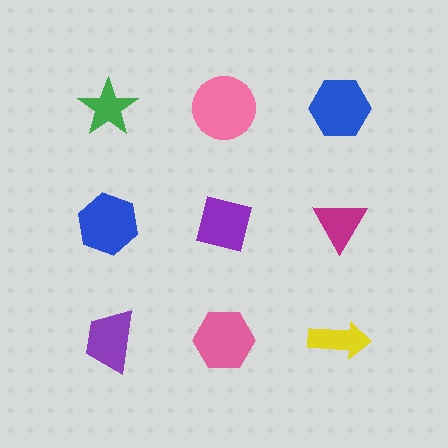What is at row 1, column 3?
A blue hexagon.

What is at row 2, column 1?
A blue hexagon.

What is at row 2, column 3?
A magenta triangle.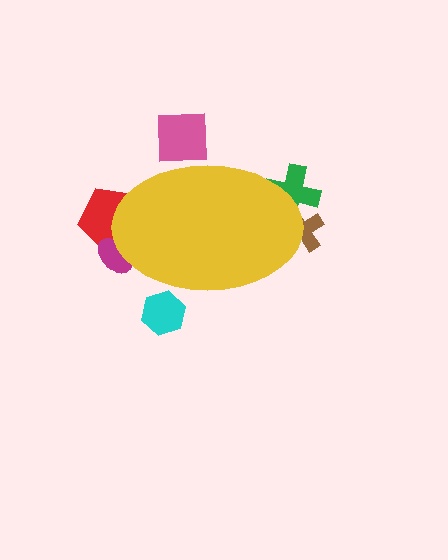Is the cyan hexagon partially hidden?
Yes, the cyan hexagon is partially hidden behind the yellow ellipse.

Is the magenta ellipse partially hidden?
Yes, the magenta ellipse is partially hidden behind the yellow ellipse.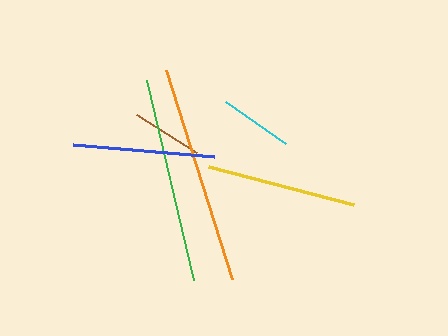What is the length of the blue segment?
The blue segment is approximately 142 pixels long.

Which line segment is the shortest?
The brown line is the shortest at approximately 70 pixels.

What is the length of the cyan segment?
The cyan segment is approximately 73 pixels long.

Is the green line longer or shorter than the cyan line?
The green line is longer than the cyan line.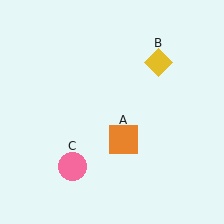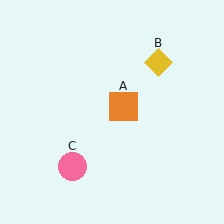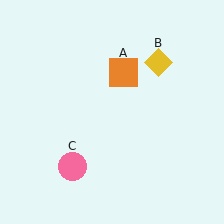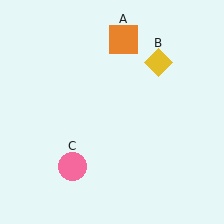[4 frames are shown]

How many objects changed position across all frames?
1 object changed position: orange square (object A).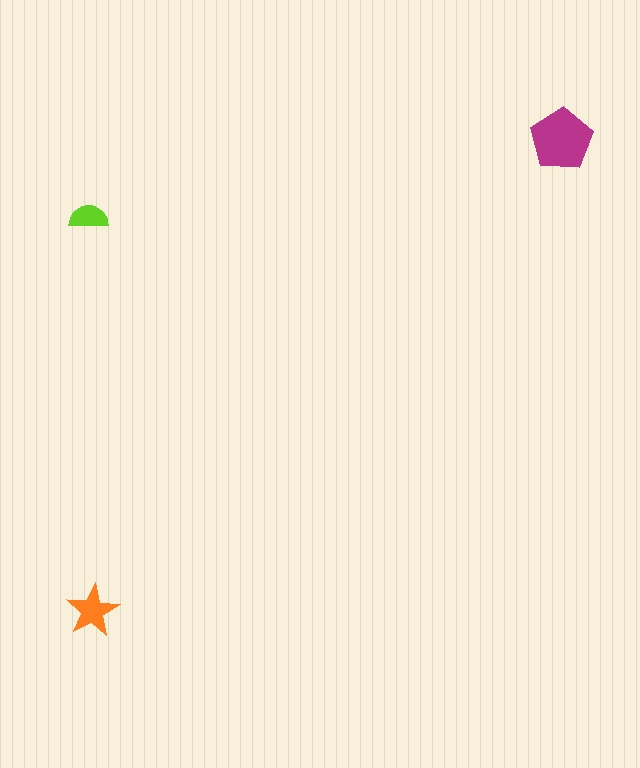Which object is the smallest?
The lime semicircle.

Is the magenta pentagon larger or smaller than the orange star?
Larger.